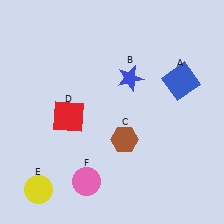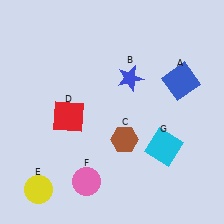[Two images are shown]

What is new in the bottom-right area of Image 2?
A cyan square (G) was added in the bottom-right area of Image 2.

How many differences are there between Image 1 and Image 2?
There is 1 difference between the two images.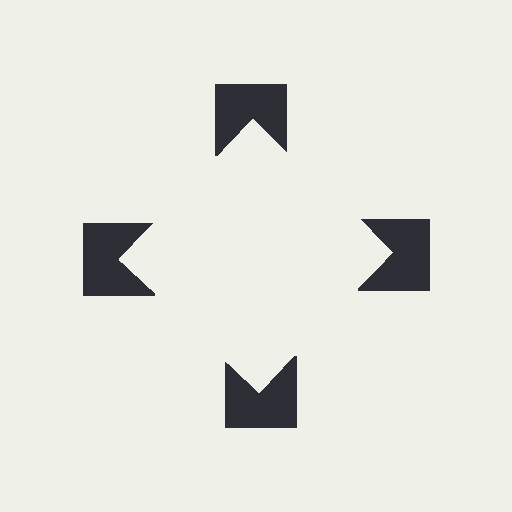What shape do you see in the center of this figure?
An illusory square — its edges are inferred from the aligned wedge cuts in the notched squares, not physically drawn.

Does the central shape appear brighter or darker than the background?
It typically appears slightly brighter than the background, even though no actual brightness change is drawn.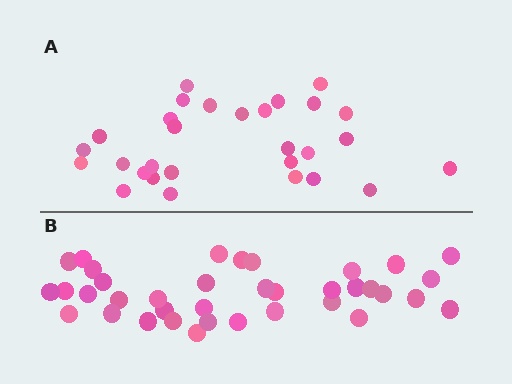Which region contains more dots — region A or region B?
Region B (the bottom region) has more dots.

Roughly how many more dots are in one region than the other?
Region B has roughly 8 or so more dots than region A.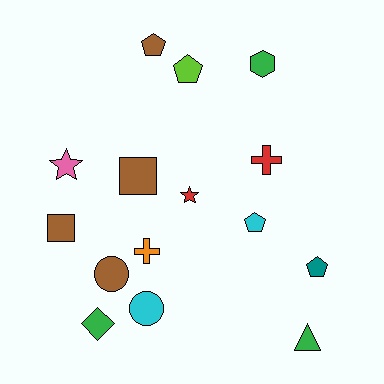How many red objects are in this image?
There are 2 red objects.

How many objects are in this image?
There are 15 objects.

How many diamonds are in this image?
There is 1 diamond.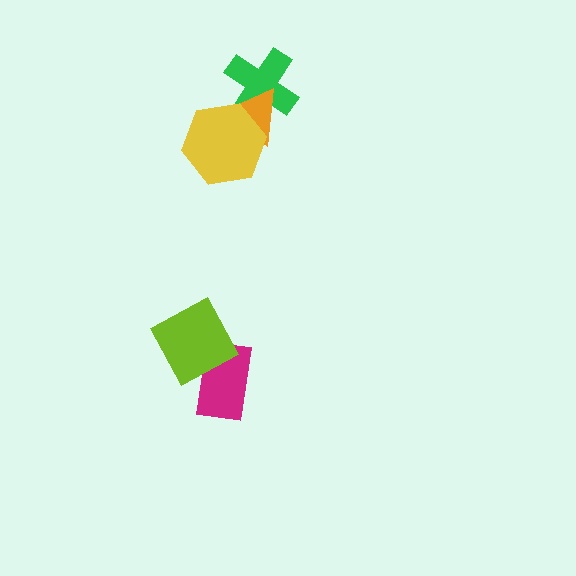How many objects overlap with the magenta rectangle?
1 object overlaps with the magenta rectangle.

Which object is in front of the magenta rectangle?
The lime diamond is in front of the magenta rectangle.